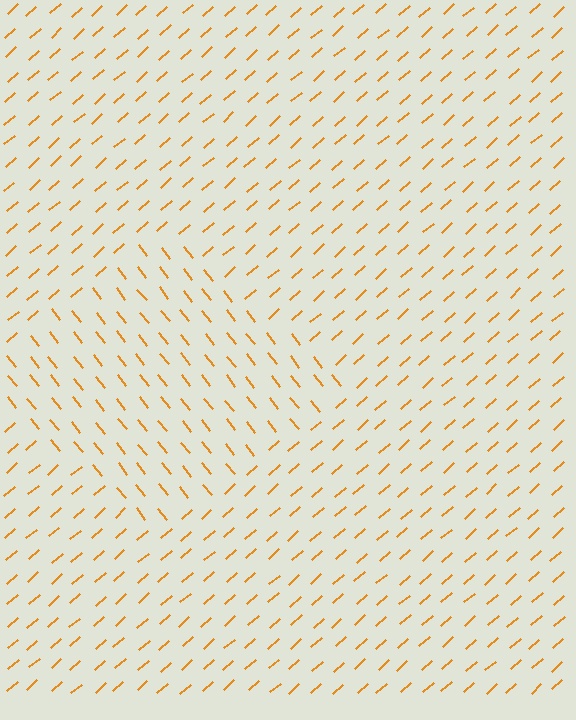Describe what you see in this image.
The image is filled with small orange line segments. A diamond region in the image has lines oriented differently from the surrounding lines, creating a visible texture boundary.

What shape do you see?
I see a diamond.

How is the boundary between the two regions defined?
The boundary is defined purely by a change in line orientation (approximately 87 degrees difference). All lines are the same color and thickness.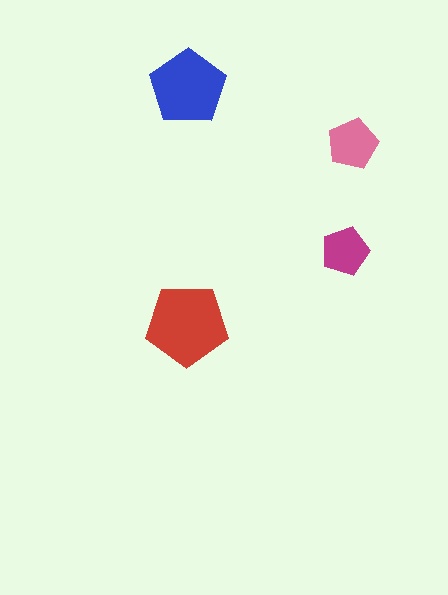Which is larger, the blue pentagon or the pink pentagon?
The blue one.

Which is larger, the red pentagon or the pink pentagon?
The red one.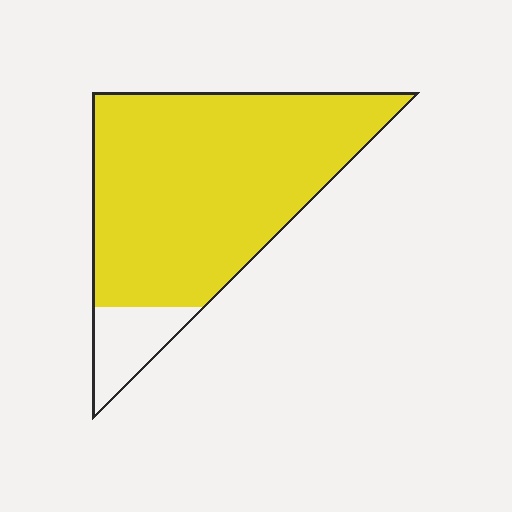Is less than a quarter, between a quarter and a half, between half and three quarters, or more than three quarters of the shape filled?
More than three quarters.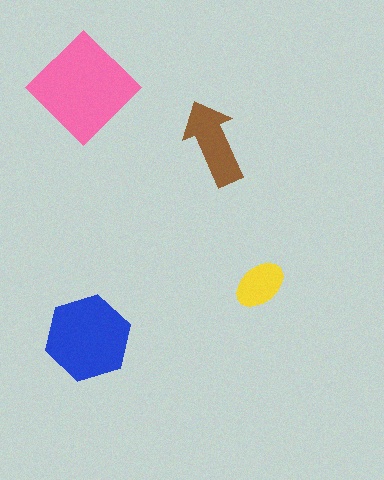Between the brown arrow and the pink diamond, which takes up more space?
The pink diamond.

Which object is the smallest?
The yellow ellipse.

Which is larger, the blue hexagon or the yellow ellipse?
The blue hexagon.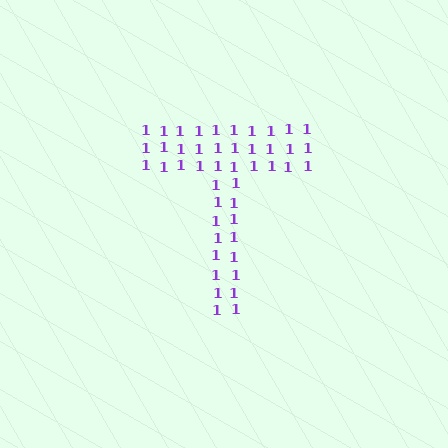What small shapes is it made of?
It is made of small digit 1's.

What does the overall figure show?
The overall figure shows the letter T.